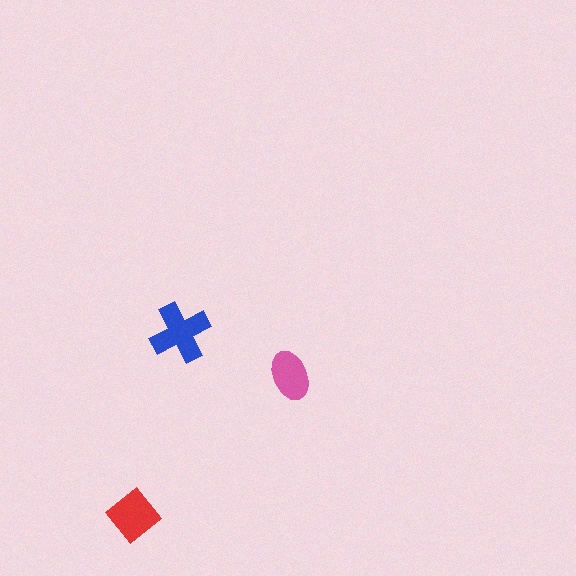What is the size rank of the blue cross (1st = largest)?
1st.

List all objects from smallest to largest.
The pink ellipse, the red diamond, the blue cross.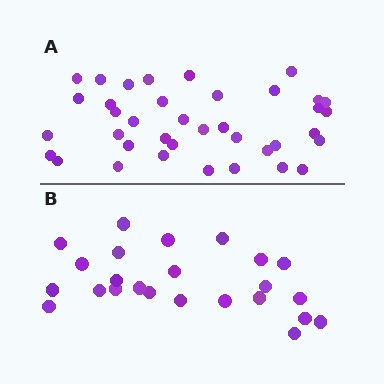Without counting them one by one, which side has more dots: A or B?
Region A (the top region) has more dots.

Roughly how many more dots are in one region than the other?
Region A has approximately 15 more dots than region B.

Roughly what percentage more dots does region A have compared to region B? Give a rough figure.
About 60% more.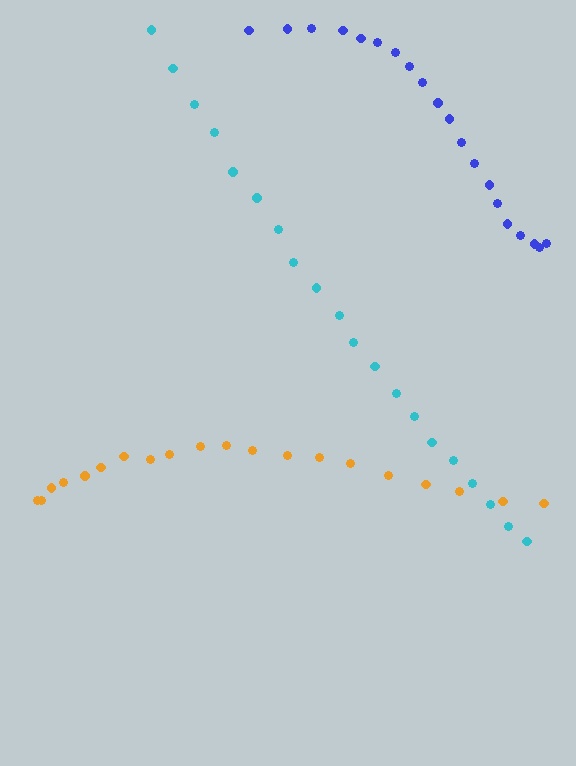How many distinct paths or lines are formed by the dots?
There are 3 distinct paths.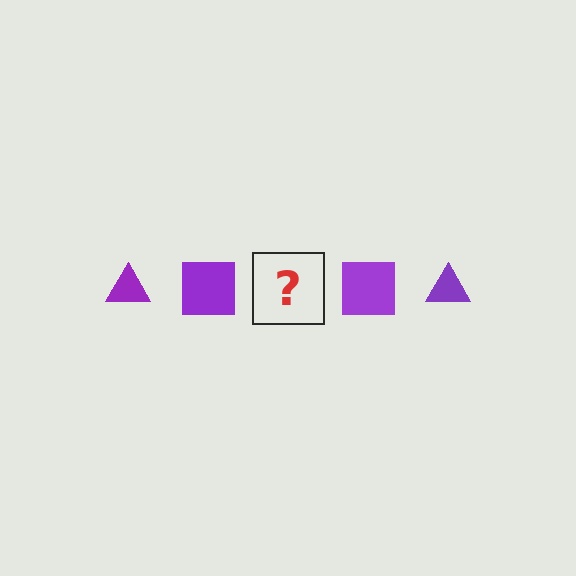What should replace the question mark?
The question mark should be replaced with a purple triangle.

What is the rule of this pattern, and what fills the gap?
The rule is that the pattern cycles through triangle, square shapes in purple. The gap should be filled with a purple triangle.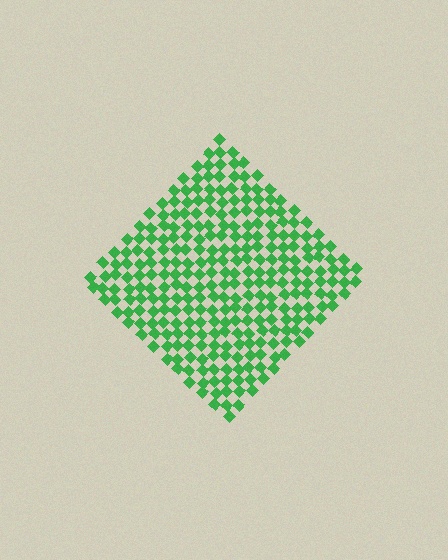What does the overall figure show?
The overall figure shows a diamond.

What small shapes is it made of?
It is made of small diamonds.